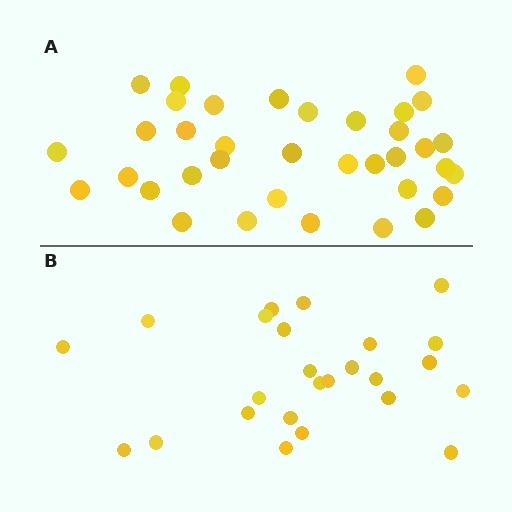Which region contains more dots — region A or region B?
Region A (the top region) has more dots.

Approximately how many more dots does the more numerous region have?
Region A has roughly 12 or so more dots than region B.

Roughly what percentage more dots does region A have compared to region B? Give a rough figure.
About 45% more.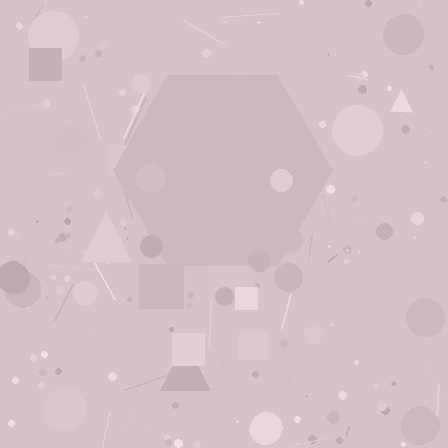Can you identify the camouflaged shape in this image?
The camouflaged shape is a hexagon.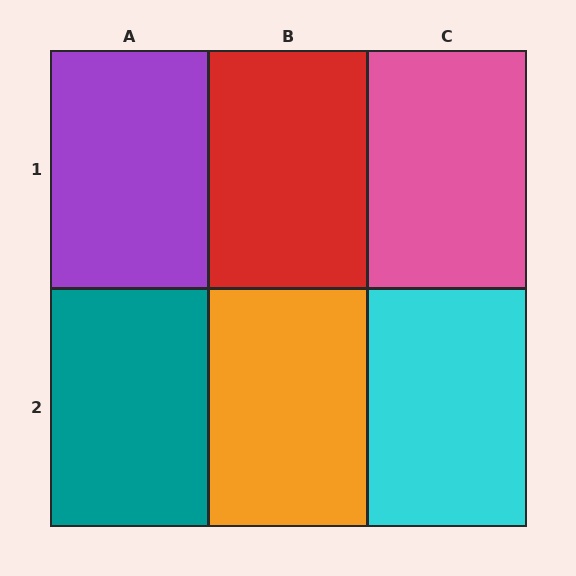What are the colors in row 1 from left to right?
Purple, red, pink.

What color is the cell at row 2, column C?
Cyan.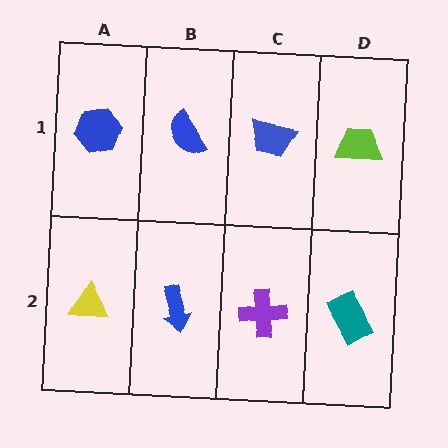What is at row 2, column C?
A purple cross.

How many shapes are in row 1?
4 shapes.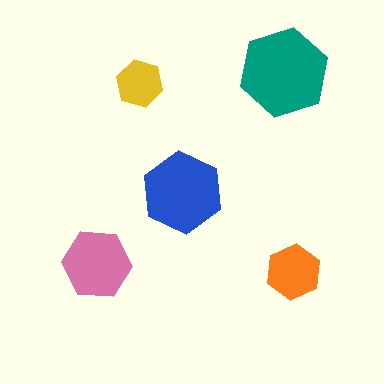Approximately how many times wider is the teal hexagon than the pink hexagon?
About 1.5 times wider.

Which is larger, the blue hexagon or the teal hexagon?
The teal one.